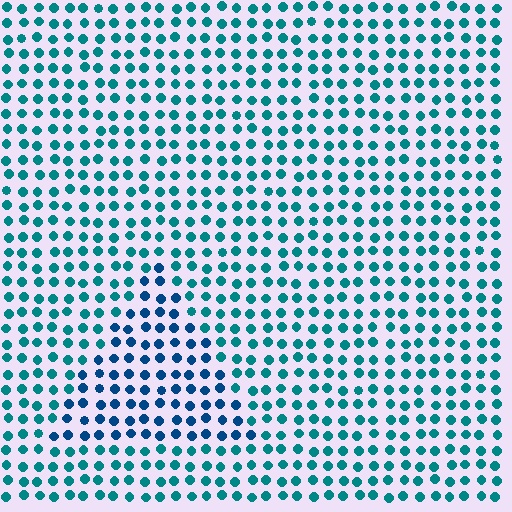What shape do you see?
I see a triangle.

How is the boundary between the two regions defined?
The boundary is defined purely by a slight shift in hue (about 29 degrees). Spacing, size, and orientation are identical on both sides.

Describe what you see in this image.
The image is filled with small teal elements in a uniform arrangement. A triangle-shaped region is visible where the elements are tinted to a slightly different hue, forming a subtle color boundary.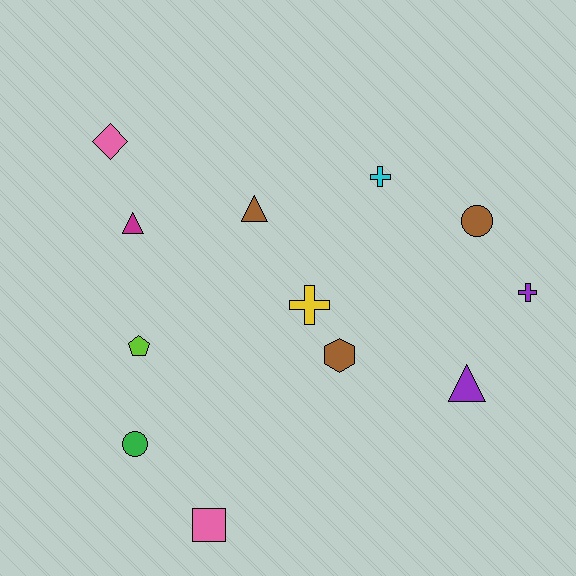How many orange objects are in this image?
There are no orange objects.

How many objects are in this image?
There are 12 objects.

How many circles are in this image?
There are 2 circles.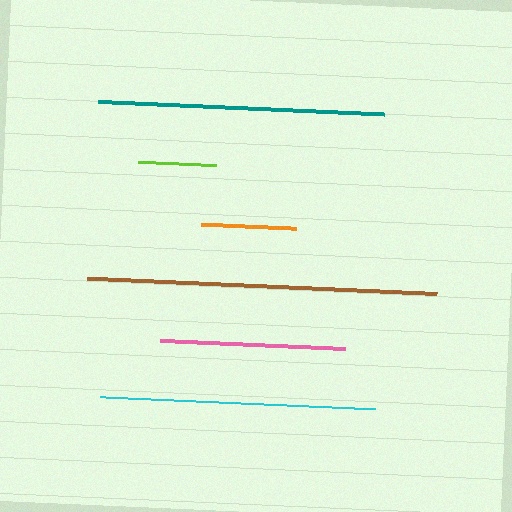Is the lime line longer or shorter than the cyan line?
The cyan line is longer than the lime line.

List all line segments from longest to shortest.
From longest to shortest: brown, teal, cyan, pink, orange, lime.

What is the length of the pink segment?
The pink segment is approximately 186 pixels long.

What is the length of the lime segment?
The lime segment is approximately 78 pixels long.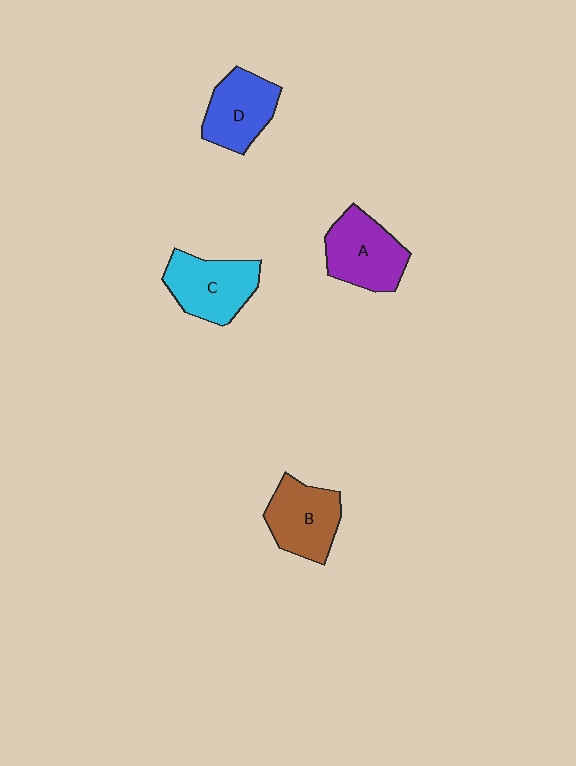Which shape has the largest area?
Shape A (purple).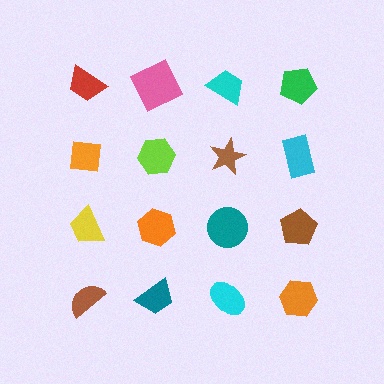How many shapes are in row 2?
4 shapes.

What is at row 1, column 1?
A red trapezoid.